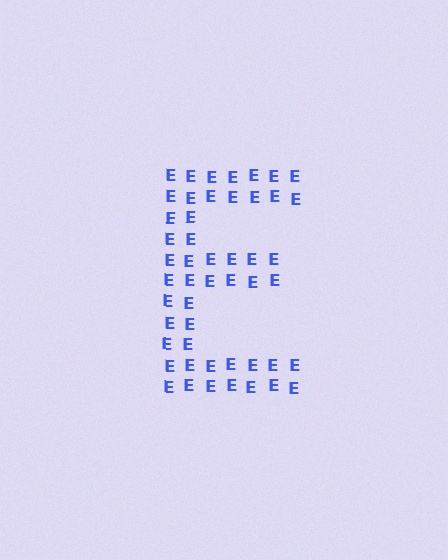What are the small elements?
The small elements are letter E's.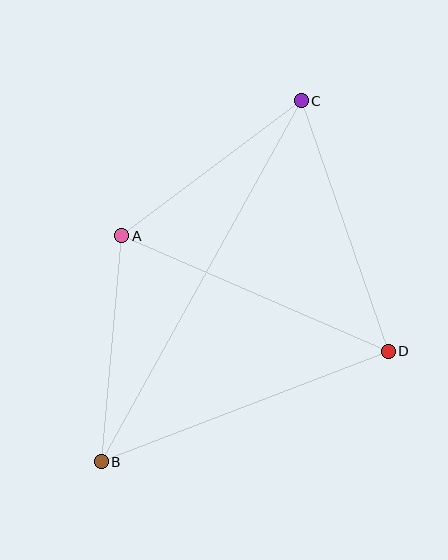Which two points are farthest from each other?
Points B and C are farthest from each other.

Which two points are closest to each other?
Points A and C are closest to each other.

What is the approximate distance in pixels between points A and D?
The distance between A and D is approximately 291 pixels.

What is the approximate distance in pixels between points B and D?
The distance between B and D is approximately 308 pixels.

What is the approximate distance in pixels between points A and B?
The distance between A and B is approximately 227 pixels.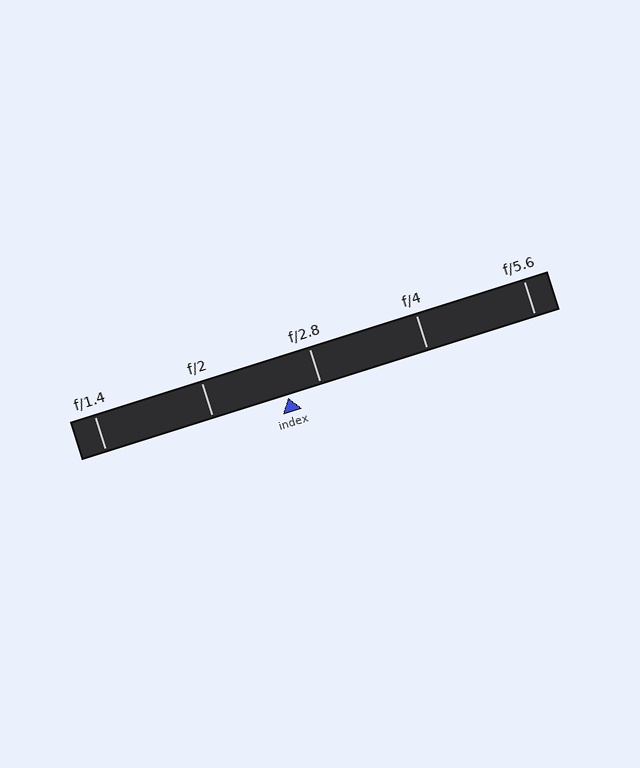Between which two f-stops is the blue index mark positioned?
The index mark is between f/2 and f/2.8.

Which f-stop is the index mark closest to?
The index mark is closest to f/2.8.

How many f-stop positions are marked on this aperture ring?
There are 5 f-stop positions marked.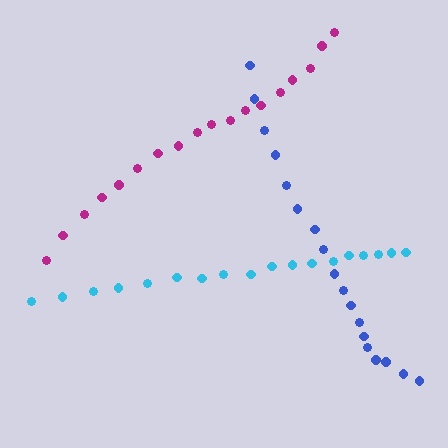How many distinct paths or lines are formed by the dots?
There are 3 distinct paths.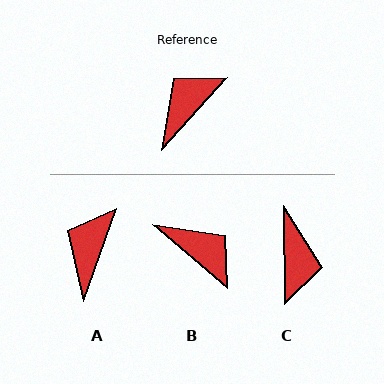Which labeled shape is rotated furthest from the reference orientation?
C, about 138 degrees away.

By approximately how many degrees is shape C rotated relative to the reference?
Approximately 138 degrees clockwise.